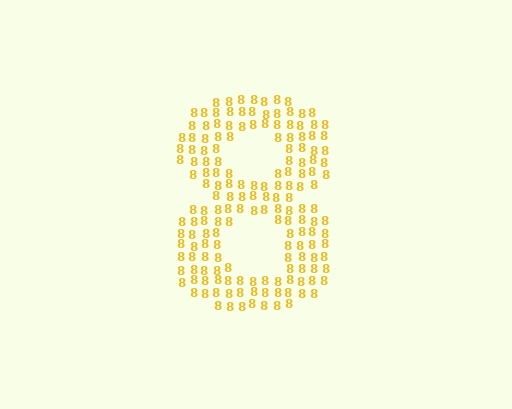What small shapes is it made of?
It is made of small digit 8's.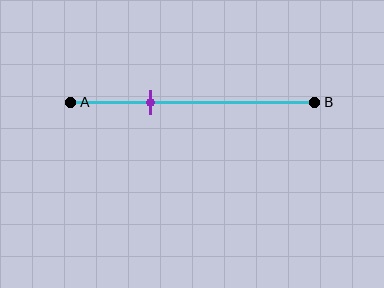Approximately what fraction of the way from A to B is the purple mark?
The purple mark is approximately 35% of the way from A to B.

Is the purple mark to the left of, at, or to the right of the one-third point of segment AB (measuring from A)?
The purple mark is approximately at the one-third point of segment AB.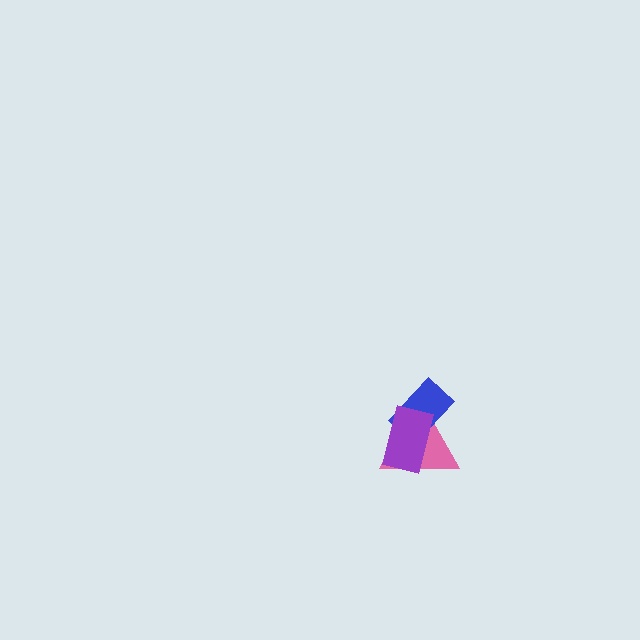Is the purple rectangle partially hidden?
No, no other shape covers it.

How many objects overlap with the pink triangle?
2 objects overlap with the pink triangle.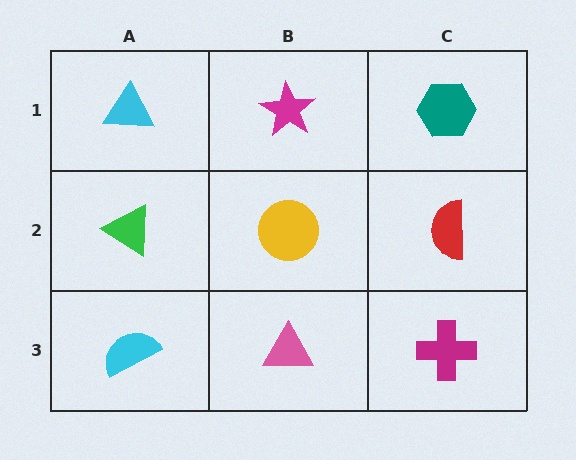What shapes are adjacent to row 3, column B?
A yellow circle (row 2, column B), a cyan semicircle (row 3, column A), a magenta cross (row 3, column C).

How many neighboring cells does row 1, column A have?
2.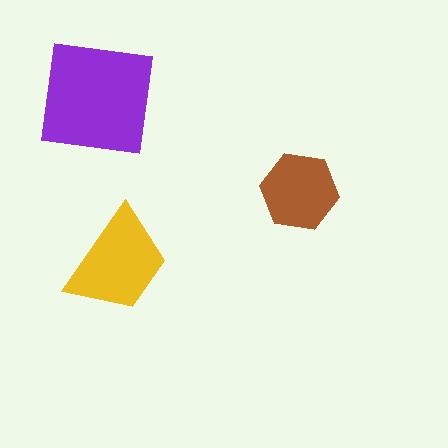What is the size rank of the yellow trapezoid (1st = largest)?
2nd.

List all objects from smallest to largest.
The brown hexagon, the yellow trapezoid, the purple square.